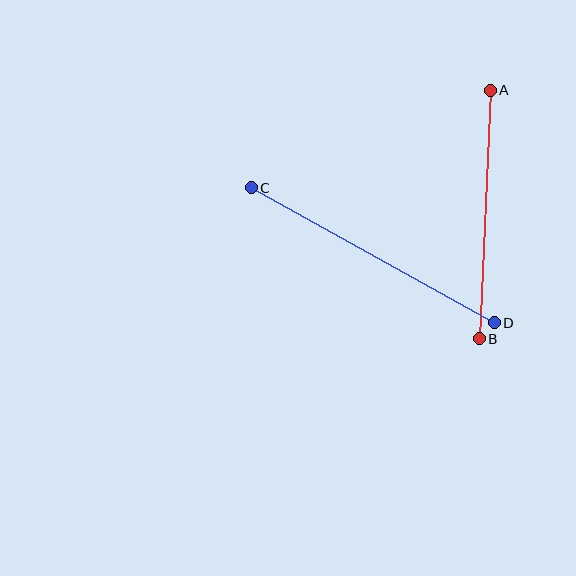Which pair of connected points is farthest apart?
Points C and D are farthest apart.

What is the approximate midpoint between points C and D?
The midpoint is at approximately (373, 255) pixels.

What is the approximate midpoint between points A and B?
The midpoint is at approximately (485, 214) pixels.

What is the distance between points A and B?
The distance is approximately 249 pixels.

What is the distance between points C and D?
The distance is approximately 278 pixels.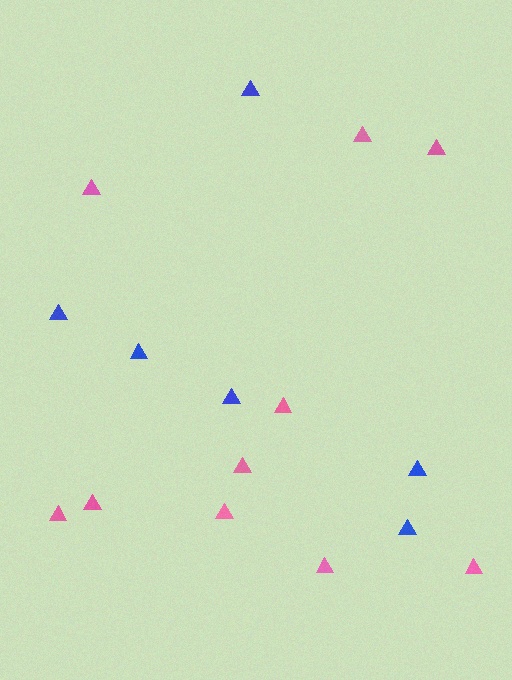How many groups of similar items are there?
There are 2 groups: one group of blue triangles (6) and one group of pink triangles (10).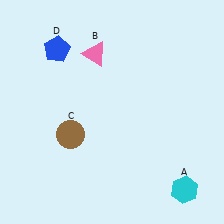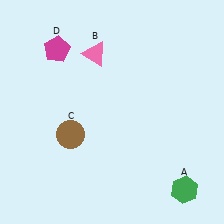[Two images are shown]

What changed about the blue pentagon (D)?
In Image 1, D is blue. In Image 2, it changed to magenta.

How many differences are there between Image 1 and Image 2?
There are 2 differences between the two images.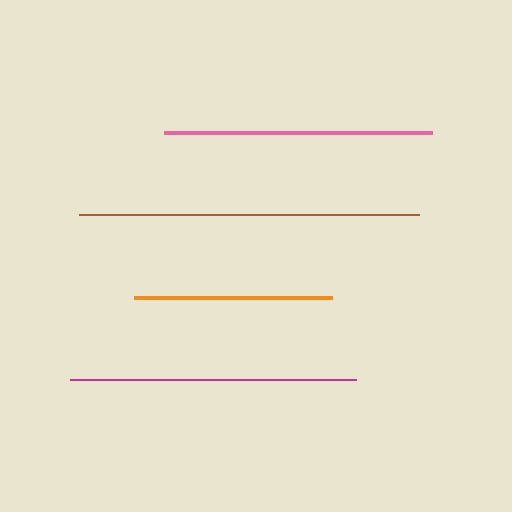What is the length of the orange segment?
The orange segment is approximately 198 pixels long.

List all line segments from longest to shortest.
From longest to shortest: brown, magenta, pink, orange.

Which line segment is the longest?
The brown line is the longest at approximately 340 pixels.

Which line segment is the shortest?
The orange line is the shortest at approximately 198 pixels.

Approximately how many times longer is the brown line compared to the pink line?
The brown line is approximately 1.3 times the length of the pink line.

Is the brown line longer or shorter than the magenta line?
The brown line is longer than the magenta line.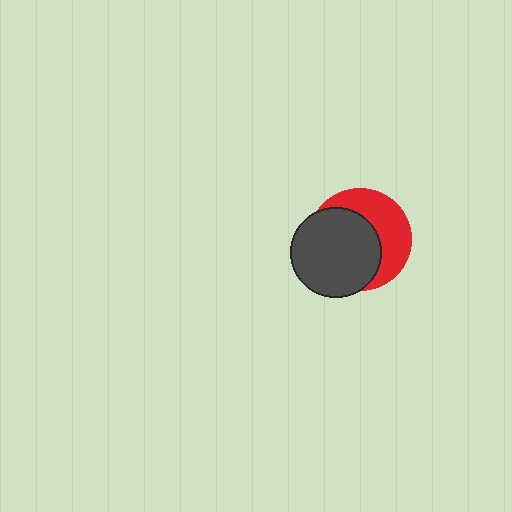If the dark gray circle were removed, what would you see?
You would see the complete red circle.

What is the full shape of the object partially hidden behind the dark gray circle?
The partially hidden object is a red circle.